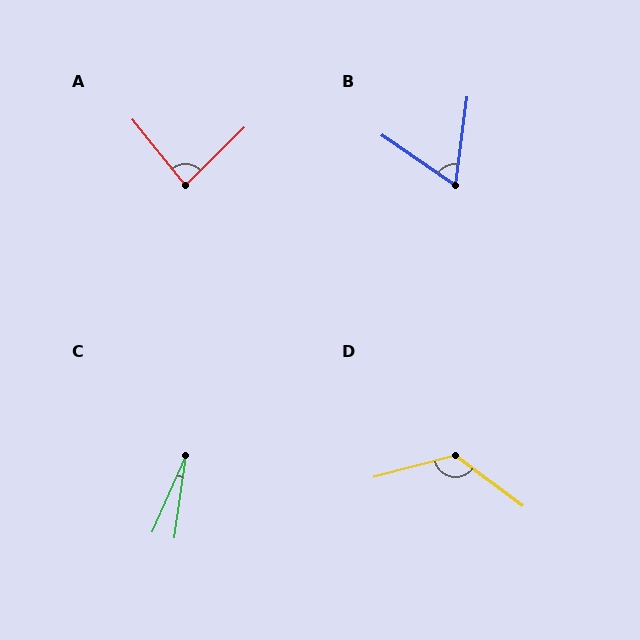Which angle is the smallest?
C, at approximately 16 degrees.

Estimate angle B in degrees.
Approximately 63 degrees.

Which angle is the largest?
D, at approximately 128 degrees.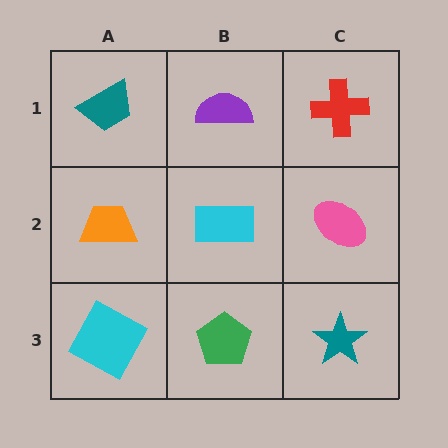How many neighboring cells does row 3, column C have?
2.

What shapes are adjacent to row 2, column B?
A purple semicircle (row 1, column B), a green pentagon (row 3, column B), an orange trapezoid (row 2, column A), a pink ellipse (row 2, column C).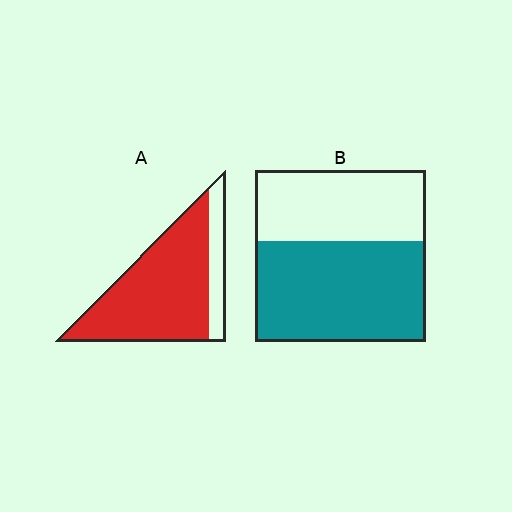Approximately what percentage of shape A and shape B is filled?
A is approximately 80% and B is approximately 60%.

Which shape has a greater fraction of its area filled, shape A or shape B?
Shape A.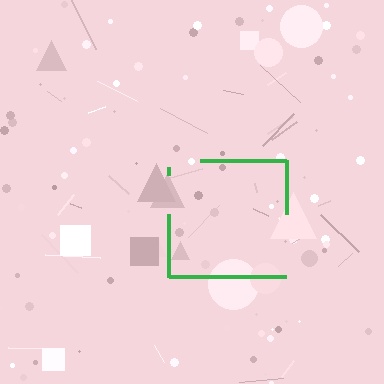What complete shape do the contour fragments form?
The contour fragments form a square.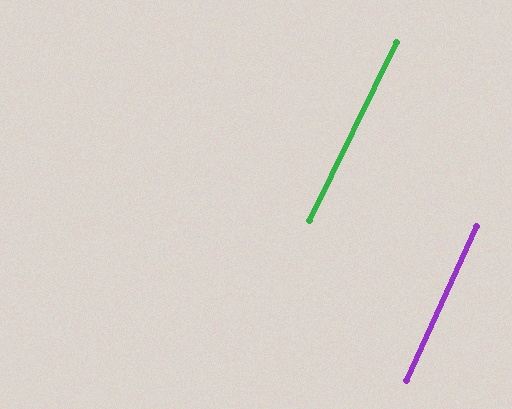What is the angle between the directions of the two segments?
Approximately 2 degrees.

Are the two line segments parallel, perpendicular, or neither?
Parallel — their directions differ by only 1.8°.